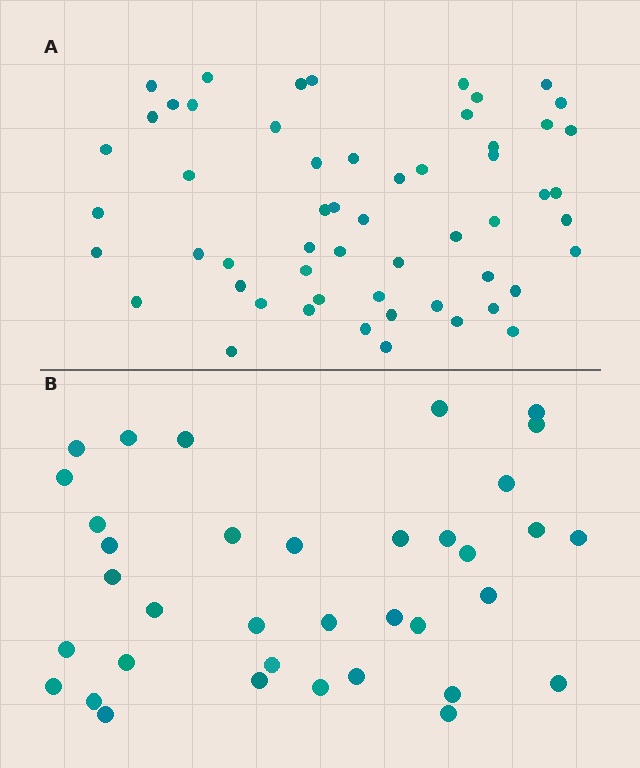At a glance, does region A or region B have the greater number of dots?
Region A (the top region) has more dots.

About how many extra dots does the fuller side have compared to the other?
Region A has approximately 20 more dots than region B.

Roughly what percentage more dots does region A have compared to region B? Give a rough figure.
About 55% more.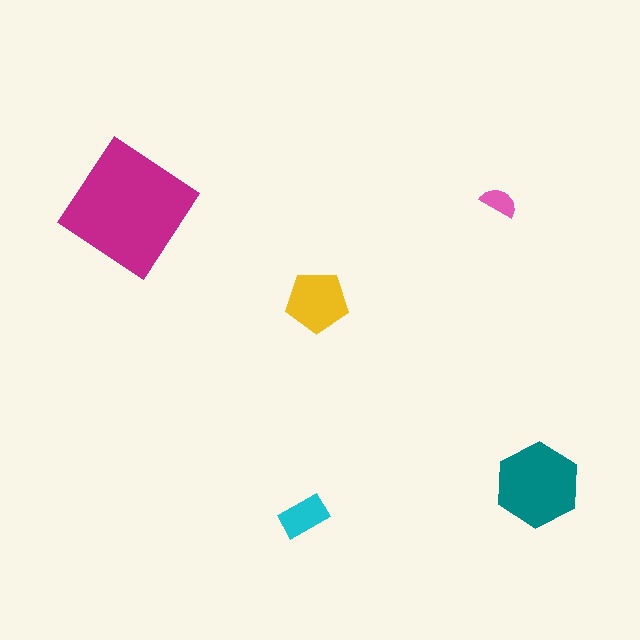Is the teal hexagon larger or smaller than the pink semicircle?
Larger.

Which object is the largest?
The magenta diamond.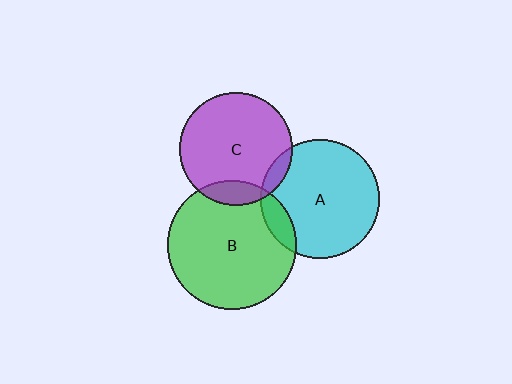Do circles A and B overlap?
Yes.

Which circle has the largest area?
Circle B (green).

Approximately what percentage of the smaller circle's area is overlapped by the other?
Approximately 10%.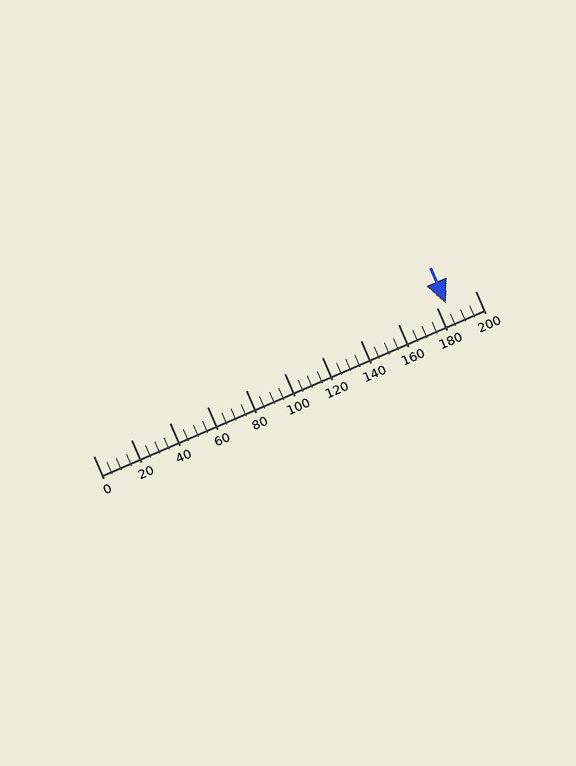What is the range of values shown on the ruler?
The ruler shows values from 0 to 200.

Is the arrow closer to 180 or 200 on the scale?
The arrow is closer to 180.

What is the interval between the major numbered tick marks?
The major tick marks are spaced 20 units apart.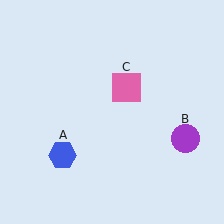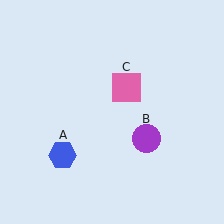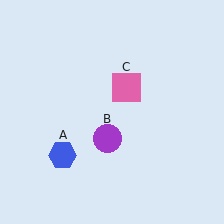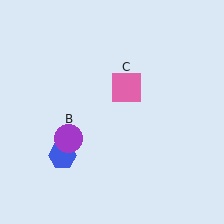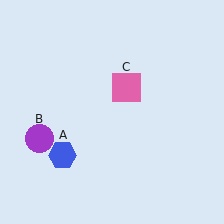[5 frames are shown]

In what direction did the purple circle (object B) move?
The purple circle (object B) moved left.